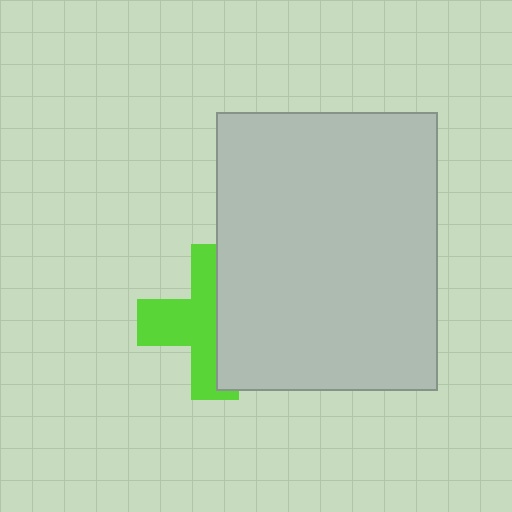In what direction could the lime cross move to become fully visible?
The lime cross could move left. That would shift it out from behind the light gray rectangle entirely.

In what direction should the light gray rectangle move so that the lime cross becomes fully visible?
The light gray rectangle should move right. That is the shortest direction to clear the overlap and leave the lime cross fully visible.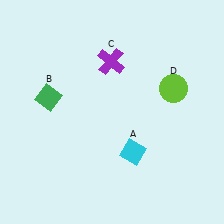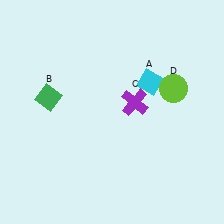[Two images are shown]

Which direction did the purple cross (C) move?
The purple cross (C) moved down.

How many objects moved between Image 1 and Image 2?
2 objects moved between the two images.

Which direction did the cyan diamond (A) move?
The cyan diamond (A) moved up.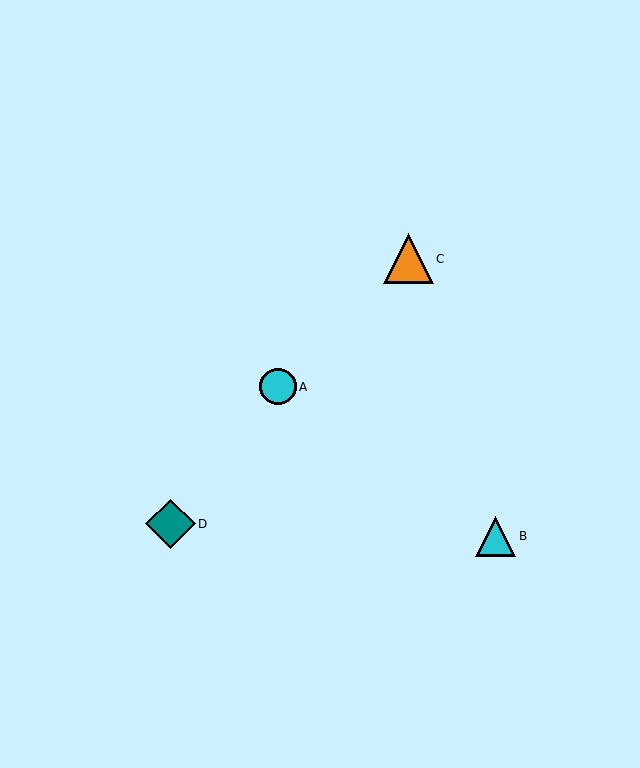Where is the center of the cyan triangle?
The center of the cyan triangle is at (496, 536).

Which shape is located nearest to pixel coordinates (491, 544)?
The cyan triangle (labeled B) at (496, 536) is nearest to that location.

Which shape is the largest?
The orange triangle (labeled C) is the largest.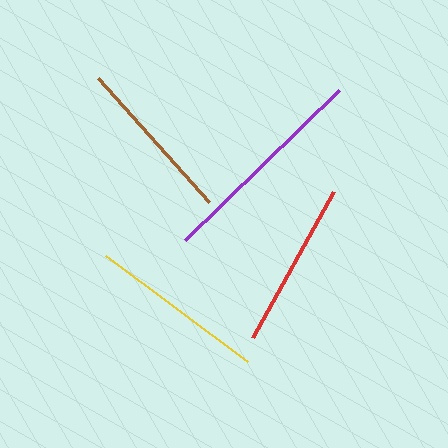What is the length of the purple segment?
The purple segment is approximately 215 pixels long.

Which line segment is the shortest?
The brown line is the shortest at approximately 166 pixels.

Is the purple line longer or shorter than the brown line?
The purple line is longer than the brown line.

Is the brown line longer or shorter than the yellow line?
The yellow line is longer than the brown line.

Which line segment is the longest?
The purple line is the longest at approximately 215 pixels.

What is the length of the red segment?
The red segment is approximately 167 pixels long.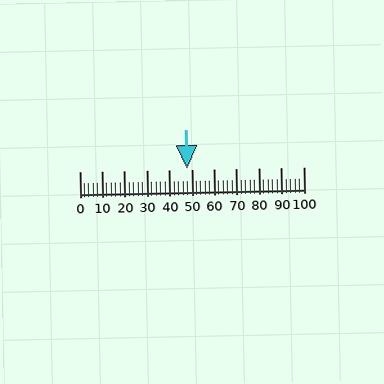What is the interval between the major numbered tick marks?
The major tick marks are spaced 10 units apart.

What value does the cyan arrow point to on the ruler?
The cyan arrow points to approximately 48.